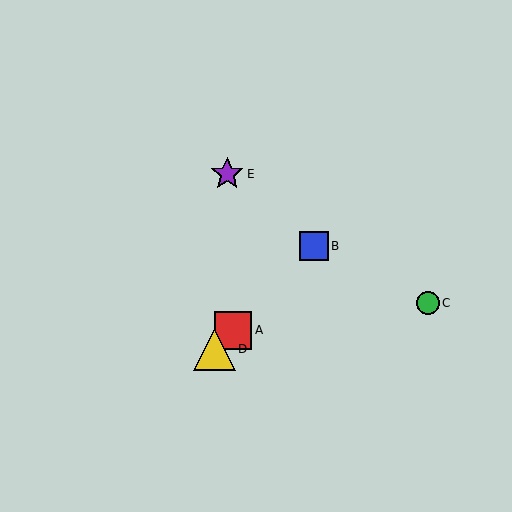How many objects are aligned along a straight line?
3 objects (A, B, D) are aligned along a straight line.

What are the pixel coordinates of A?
Object A is at (233, 330).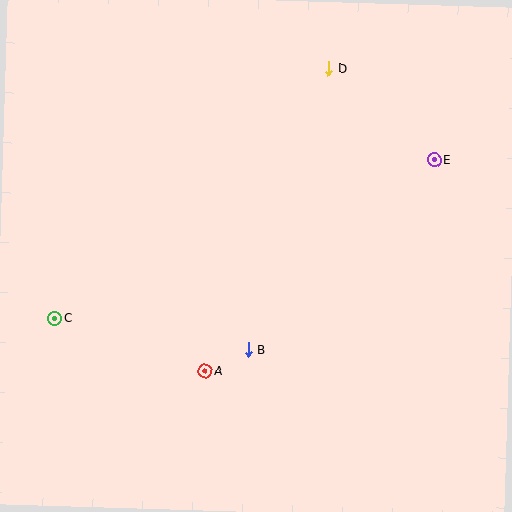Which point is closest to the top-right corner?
Point E is closest to the top-right corner.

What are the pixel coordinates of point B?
Point B is at (248, 350).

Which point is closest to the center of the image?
Point B at (248, 350) is closest to the center.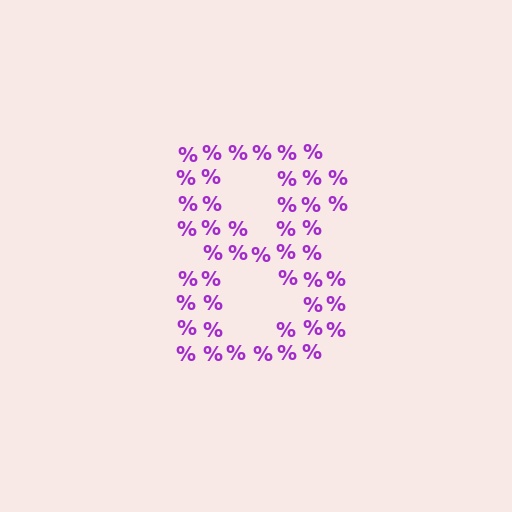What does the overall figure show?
The overall figure shows the digit 8.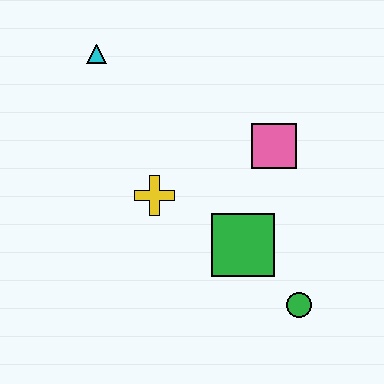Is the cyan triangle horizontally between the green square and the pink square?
No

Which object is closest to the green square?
The green circle is closest to the green square.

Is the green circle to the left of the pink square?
No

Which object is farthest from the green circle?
The cyan triangle is farthest from the green circle.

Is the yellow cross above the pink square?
No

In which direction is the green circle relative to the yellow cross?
The green circle is to the right of the yellow cross.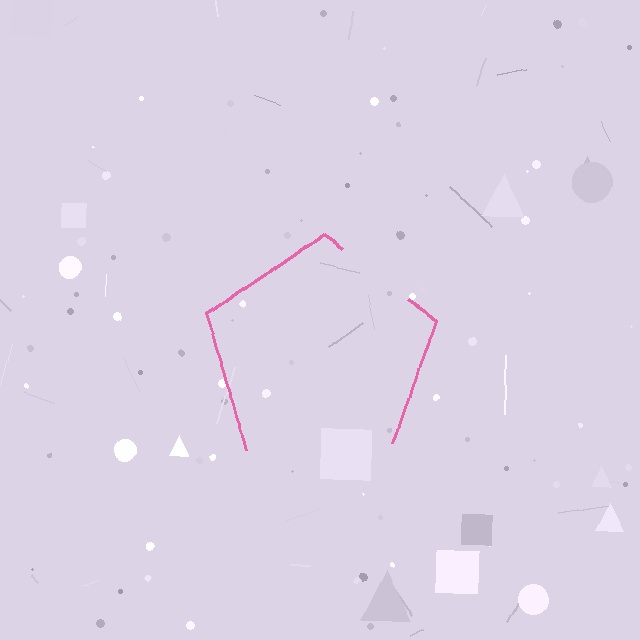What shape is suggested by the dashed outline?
The dashed outline suggests a pentagon.